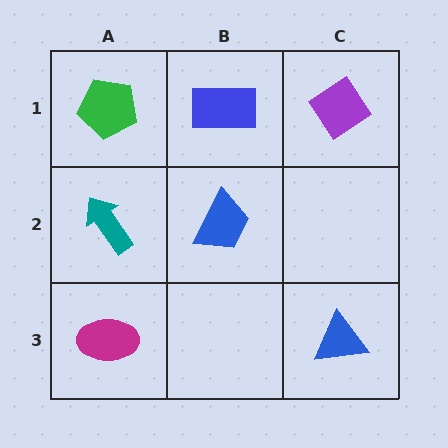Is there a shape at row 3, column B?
No, that cell is empty.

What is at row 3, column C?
A blue triangle.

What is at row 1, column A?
A green pentagon.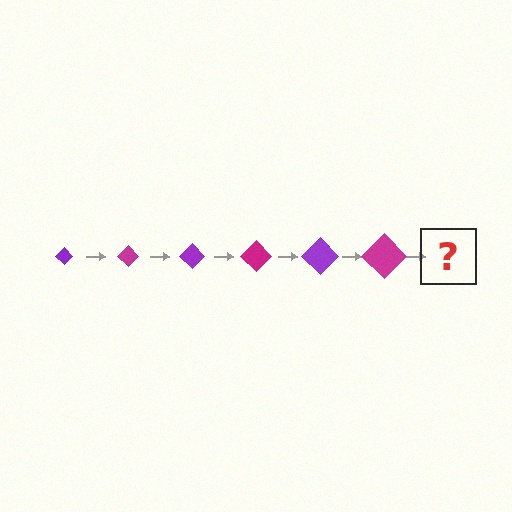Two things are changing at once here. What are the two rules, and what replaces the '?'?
The two rules are that the diamond grows larger each step and the color cycles through purple and magenta. The '?' should be a purple diamond, larger than the previous one.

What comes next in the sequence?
The next element should be a purple diamond, larger than the previous one.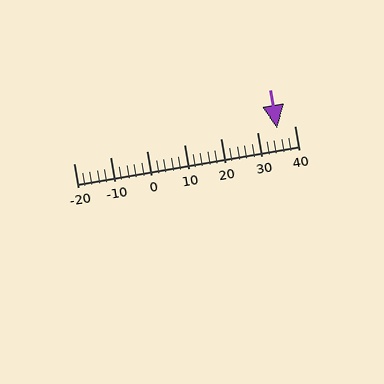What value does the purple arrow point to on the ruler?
The purple arrow points to approximately 35.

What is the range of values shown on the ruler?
The ruler shows values from -20 to 40.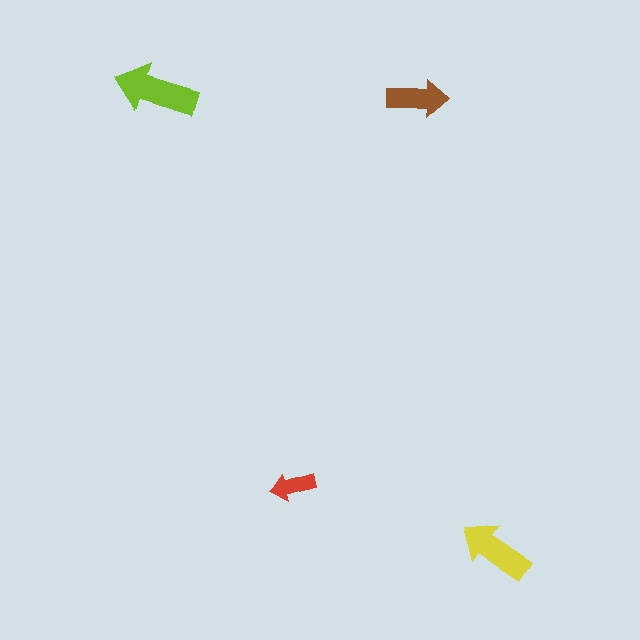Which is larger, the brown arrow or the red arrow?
The brown one.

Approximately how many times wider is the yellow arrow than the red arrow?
About 1.5 times wider.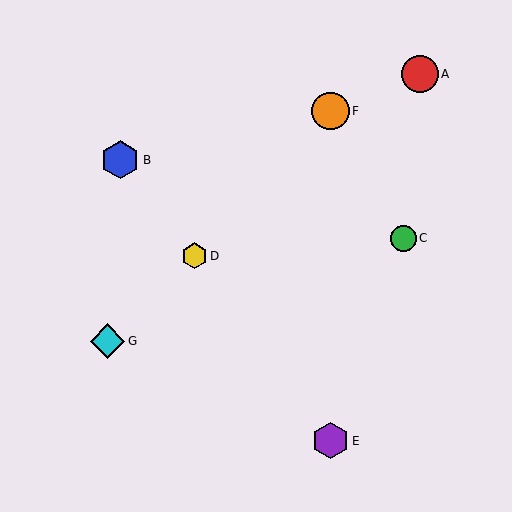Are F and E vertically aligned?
Yes, both are at x≈331.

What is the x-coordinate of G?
Object G is at x≈107.